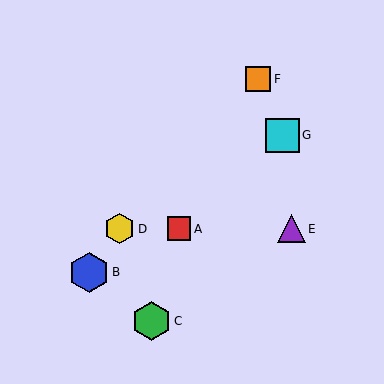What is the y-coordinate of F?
Object F is at y≈79.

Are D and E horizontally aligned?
Yes, both are at y≈229.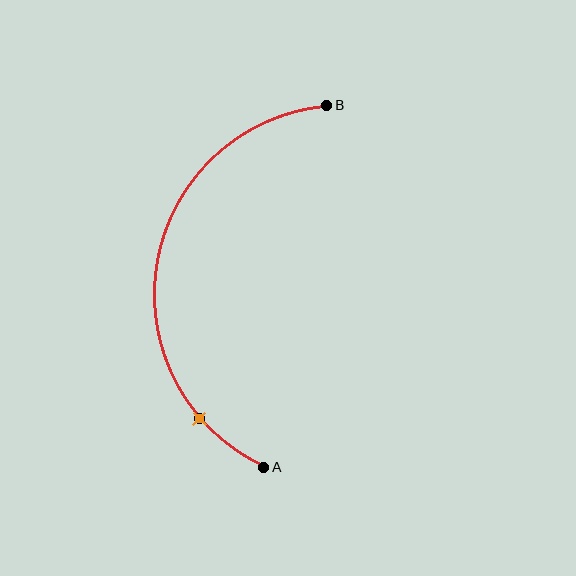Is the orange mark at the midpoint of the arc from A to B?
No. The orange mark lies on the arc but is closer to endpoint A. The arc midpoint would be at the point on the curve equidistant along the arc from both A and B.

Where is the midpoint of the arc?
The arc midpoint is the point on the curve farthest from the straight line joining A and B. It sits to the left of that line.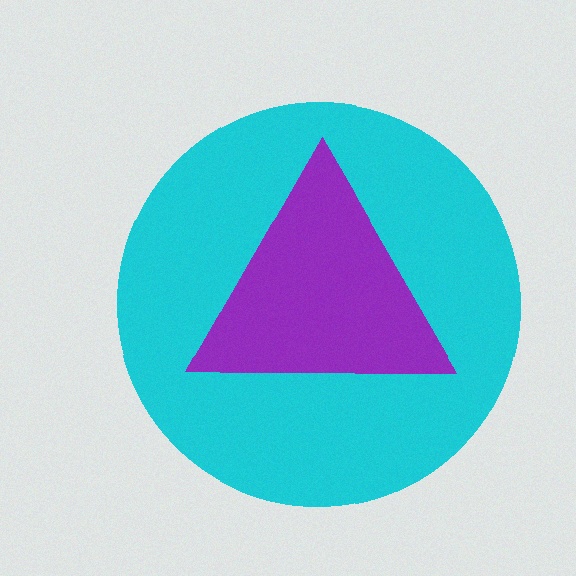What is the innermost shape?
The purple triangle.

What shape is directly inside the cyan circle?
The purple triangle.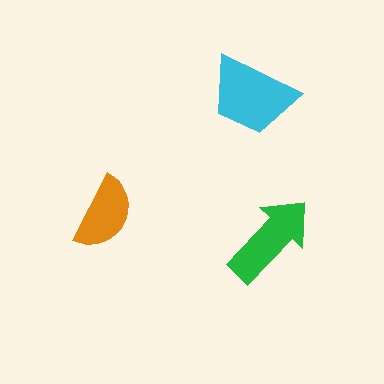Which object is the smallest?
The orange semicircle.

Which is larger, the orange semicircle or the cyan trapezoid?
The cyan trapezoid.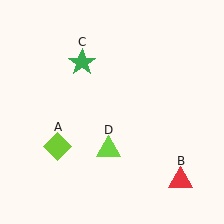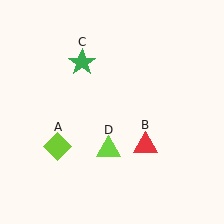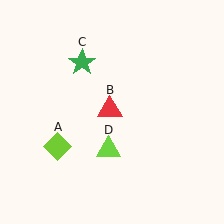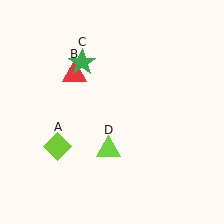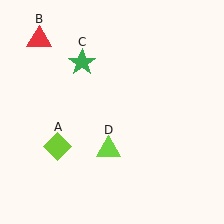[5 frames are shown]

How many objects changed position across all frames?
1 object changed position: red triangle (object B).